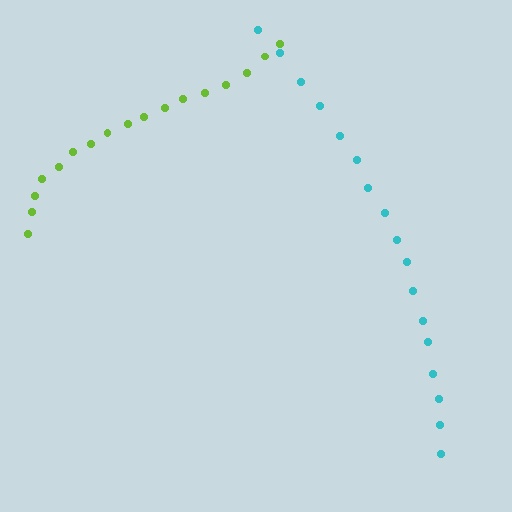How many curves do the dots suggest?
There are 2 distinct paths.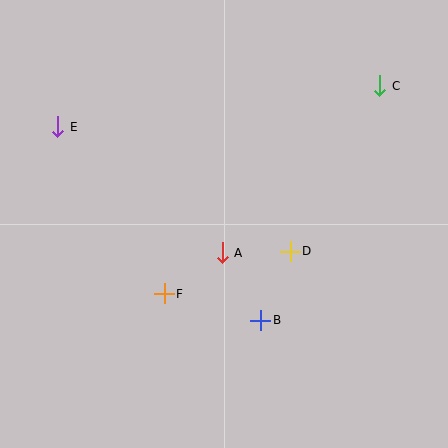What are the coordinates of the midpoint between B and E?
The midpoint between B and E is at (159, 223).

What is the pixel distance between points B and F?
The distance between B and F is 100 pixels.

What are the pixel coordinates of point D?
Point D is at (290, 251).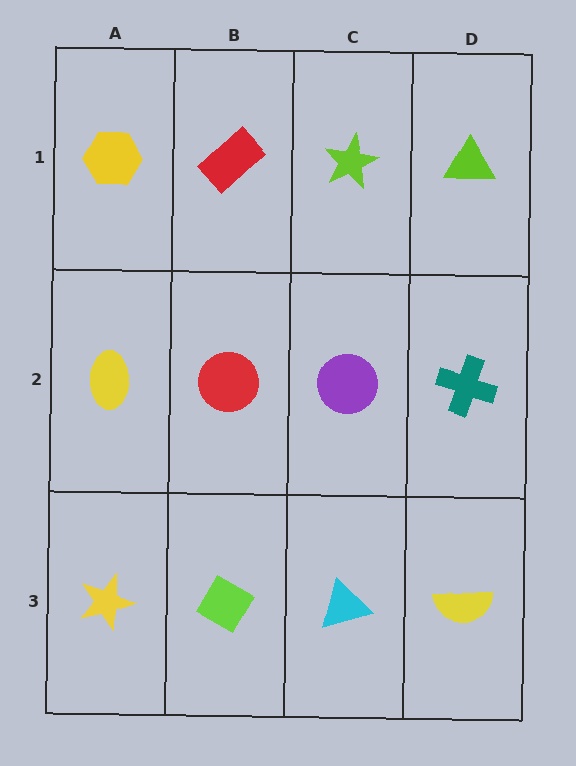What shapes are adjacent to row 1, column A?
A yellow ellipse (row 2, column A), a red rectangle (row 1, column B).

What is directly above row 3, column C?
A purple circle.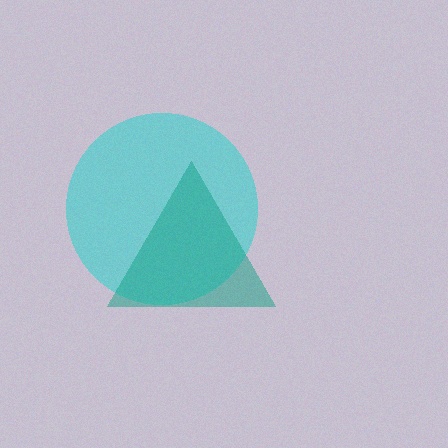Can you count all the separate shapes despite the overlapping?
Yes, there are 2 separate shapes.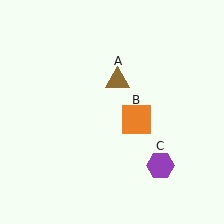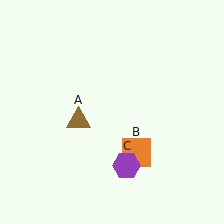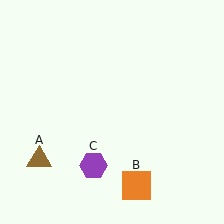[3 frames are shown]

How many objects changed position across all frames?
3 objects changed position: brown triangle (object A), orange square (object B), purple hexagon (object C).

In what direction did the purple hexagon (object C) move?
The purple hexagon (object C) moved left.